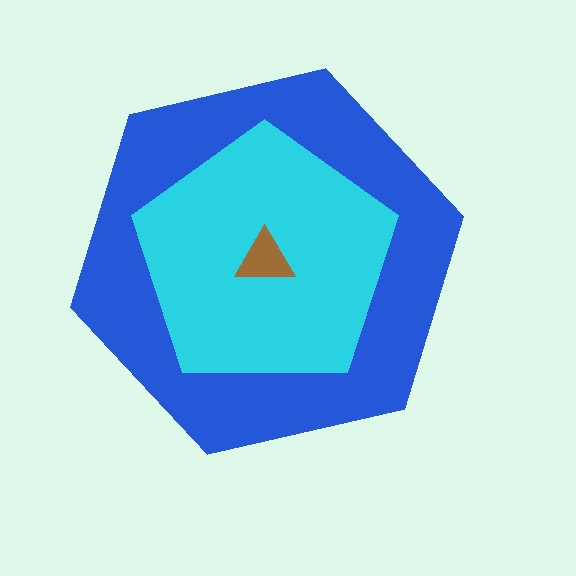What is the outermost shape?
The blue hexagon.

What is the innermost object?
The brown triangle.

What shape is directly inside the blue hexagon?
The cyan pentagon.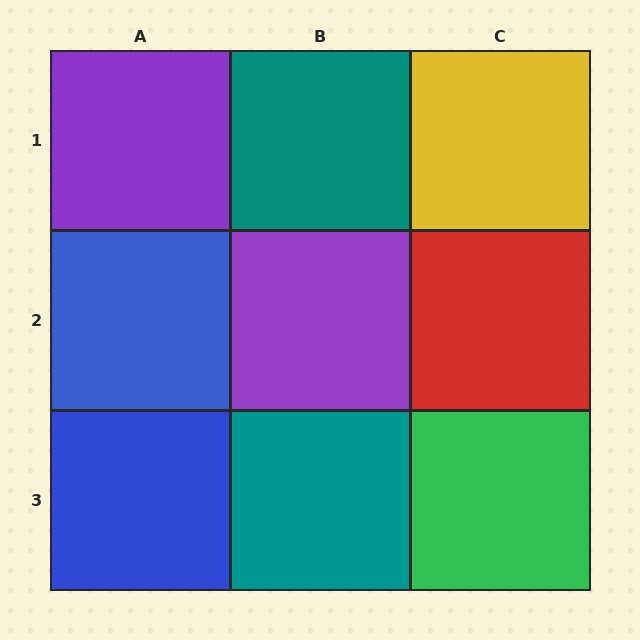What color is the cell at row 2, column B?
Purple.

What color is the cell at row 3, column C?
Green.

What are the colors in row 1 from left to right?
Purple, teal, yellow.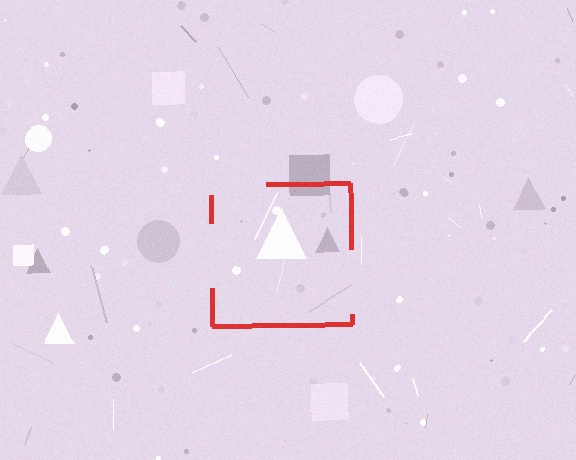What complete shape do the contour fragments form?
The contour fragments form a square.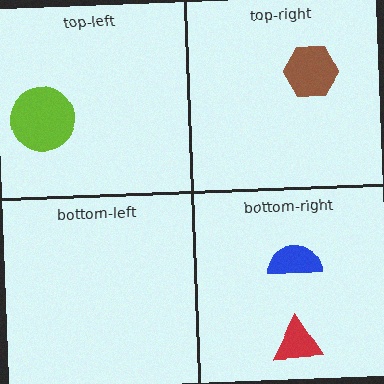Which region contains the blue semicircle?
The bottom-right region.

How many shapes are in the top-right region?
1.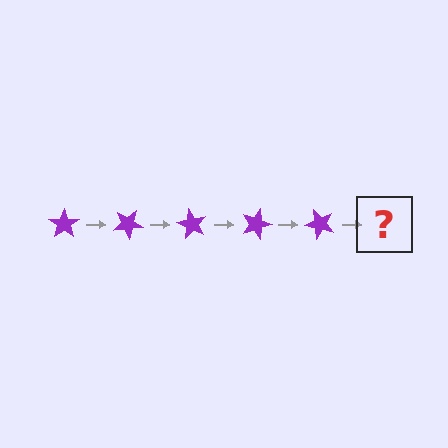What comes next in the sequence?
The next element should be a purple star rotated 150 degrees.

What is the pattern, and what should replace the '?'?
The pattern is that the star rotates 30 degrees each step. The '?' should be a purple star rotated 150 degrees.